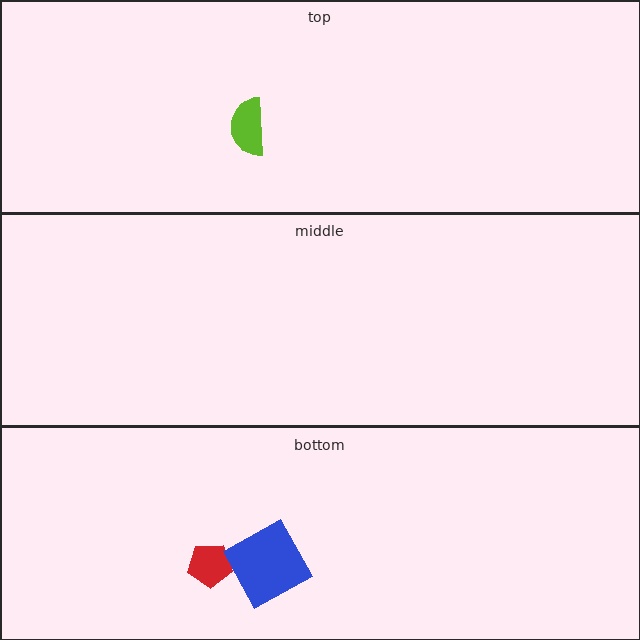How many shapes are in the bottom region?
2.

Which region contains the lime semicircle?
The top region.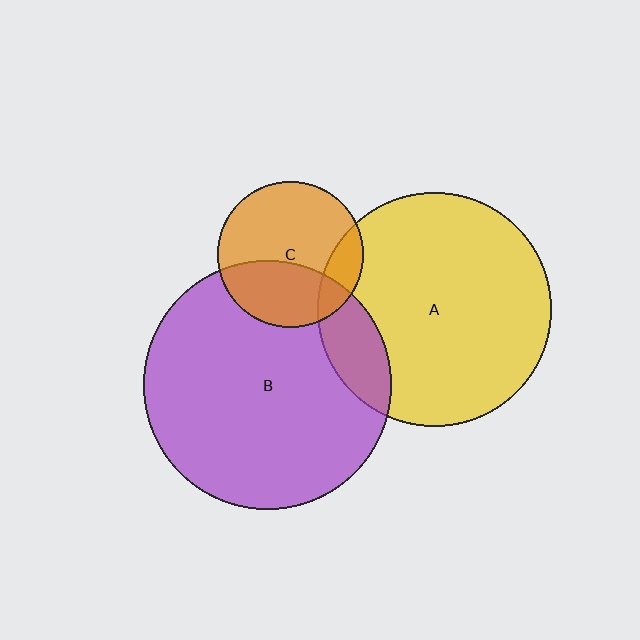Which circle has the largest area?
Circle B (purple).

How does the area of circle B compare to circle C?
Approximately 2.9 times.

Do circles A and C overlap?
Yes.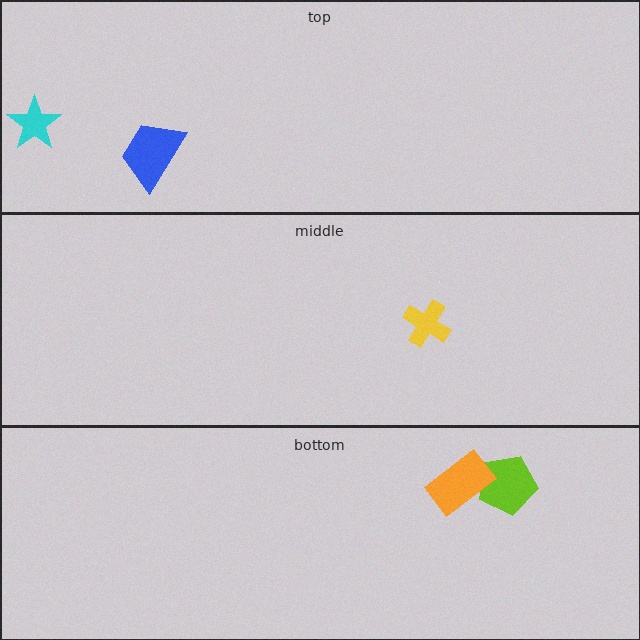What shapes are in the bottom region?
The lime pentagon, the orange rectangle.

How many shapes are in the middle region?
1.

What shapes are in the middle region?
The yellow cross.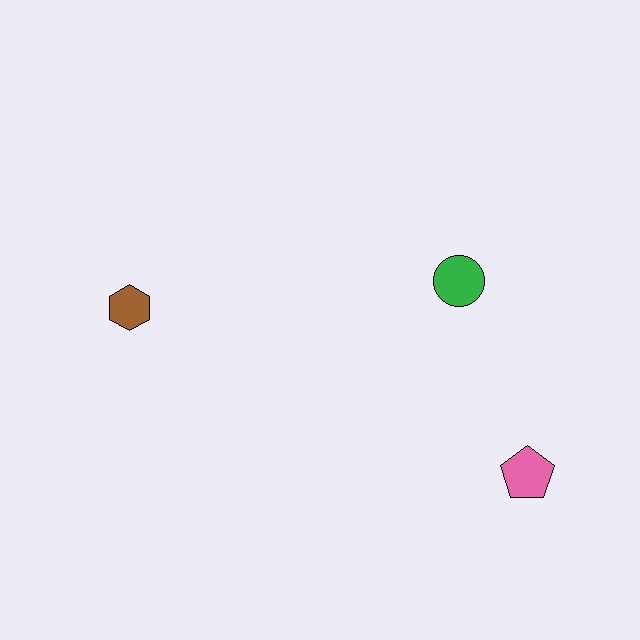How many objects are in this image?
There are 3 objects.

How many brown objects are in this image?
There is 1 brown object.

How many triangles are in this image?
There are no triangles.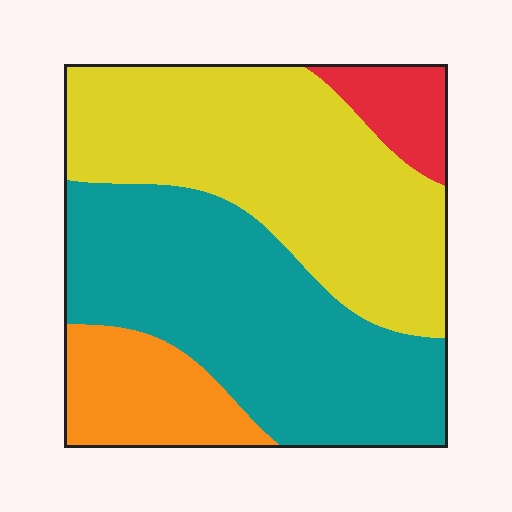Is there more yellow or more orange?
Yellow.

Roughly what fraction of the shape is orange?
Orange covers roughly 15% of the shape.